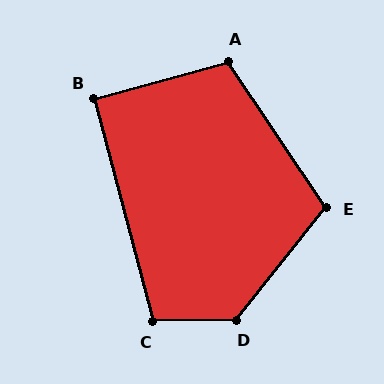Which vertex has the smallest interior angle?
B, at approximately 91 degrees.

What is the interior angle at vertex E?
Approximately 107 degrees (obtuse).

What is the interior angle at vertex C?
Approximately 104 degrees (obtuse).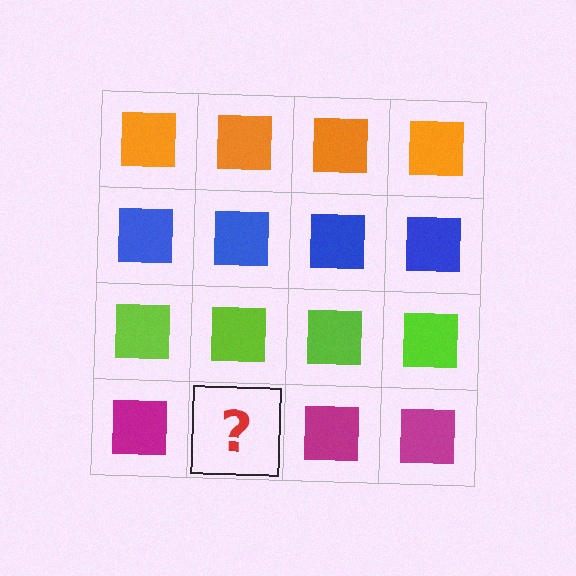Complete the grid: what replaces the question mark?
The question mark should be replaced with a magenta square.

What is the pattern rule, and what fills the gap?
The rule is that each row has a consistent color. The gap should be filled with a magenta square.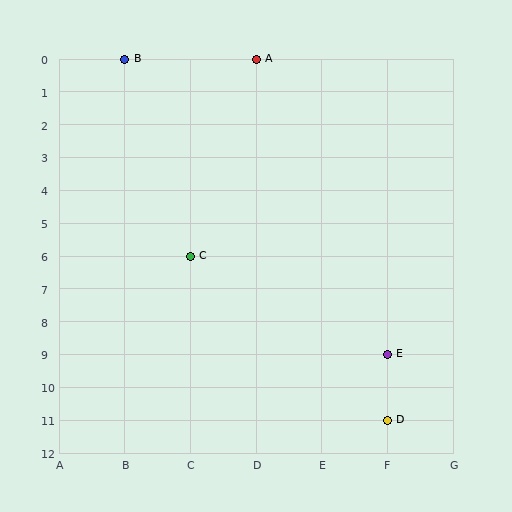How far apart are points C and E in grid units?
Points C and E are 3 columns and 3 rows apart (about 4.2 grid units diagonally).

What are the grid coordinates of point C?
Point C is at grid coordinates (C, 6).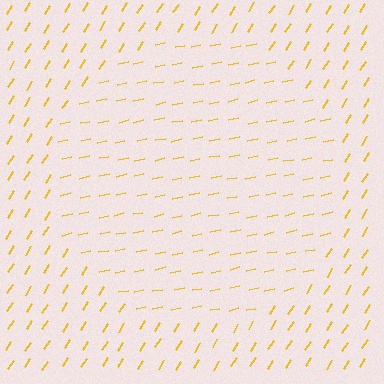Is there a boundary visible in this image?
Yes, there is a texture boundary formed by a change in line orientation.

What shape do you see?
I see a circle.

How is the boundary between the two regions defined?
The boundary is defined purely by a change in line orientation (approximately 45 degrees difference). All lines are the same color and thickness.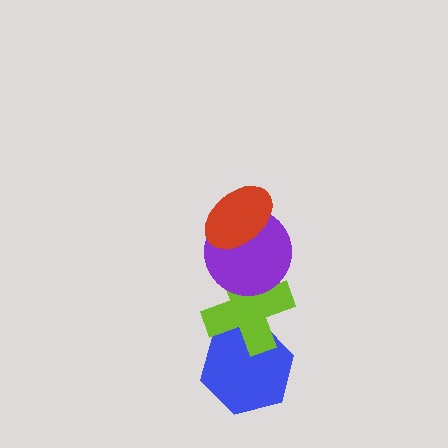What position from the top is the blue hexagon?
The blue hexagon is 4th from the top.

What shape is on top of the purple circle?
The red ellipse is on top of the purple circle.